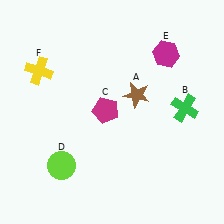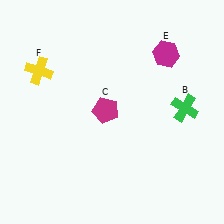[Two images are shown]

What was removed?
The brown star (A), the lime circle (D) were removed in Image 2.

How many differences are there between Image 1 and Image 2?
There are 2 differences between the two images.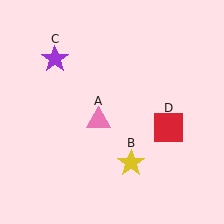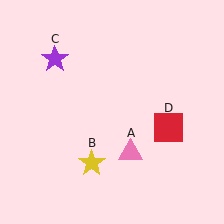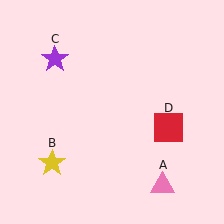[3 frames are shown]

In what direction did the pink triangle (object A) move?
The pink triangle (object A) moved down and to the right.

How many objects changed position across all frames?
2 objects changed position: pink triangle (object A), yellow star (object B).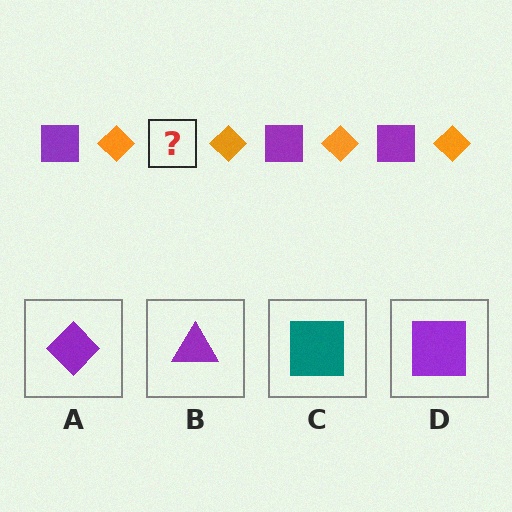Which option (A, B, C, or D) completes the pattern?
D.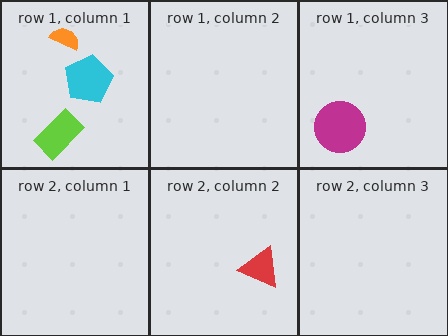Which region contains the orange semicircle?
The row 1, column 1 region.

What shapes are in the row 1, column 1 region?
The orange semicircle, the lime rectangle, the cyan pentagon.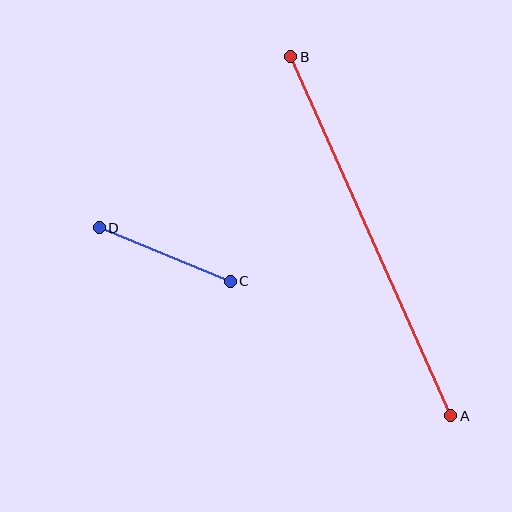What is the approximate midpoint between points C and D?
The midpoint is at approximately (165, 254) pixels.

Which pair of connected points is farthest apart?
Points A and B are farthest apart.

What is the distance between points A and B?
The distance is approximately 393 pixels.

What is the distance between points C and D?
The distance is approximately 142 pixels.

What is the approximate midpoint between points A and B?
The midpoint is at approximately (371, 236) pixels.